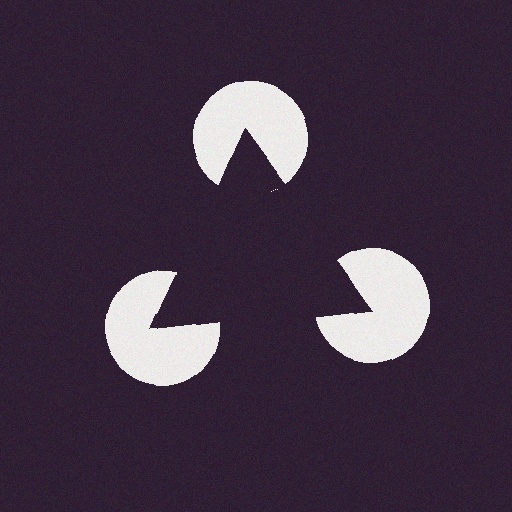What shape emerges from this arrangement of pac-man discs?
An illusory triangle — its edges are inferred from the aligned wedge cuts in the pac-man discs, not physically drawn.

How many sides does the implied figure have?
3 sides.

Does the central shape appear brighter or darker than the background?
It typically appears slightly darker than the background, even though no actual brightness change is drawn.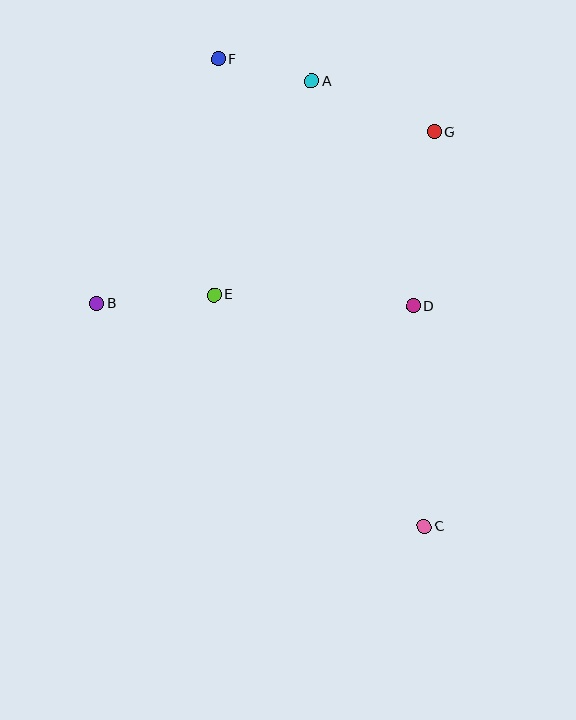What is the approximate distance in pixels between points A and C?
The distance between A and C is approximately 459 pixels.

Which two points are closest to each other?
Points A and F are closest to each other.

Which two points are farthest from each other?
Points C and F are farthest from each other.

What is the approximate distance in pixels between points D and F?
The distance between D and F is approximately 315 pixels.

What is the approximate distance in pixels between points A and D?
The distance between A and D is approximately 246 pixels.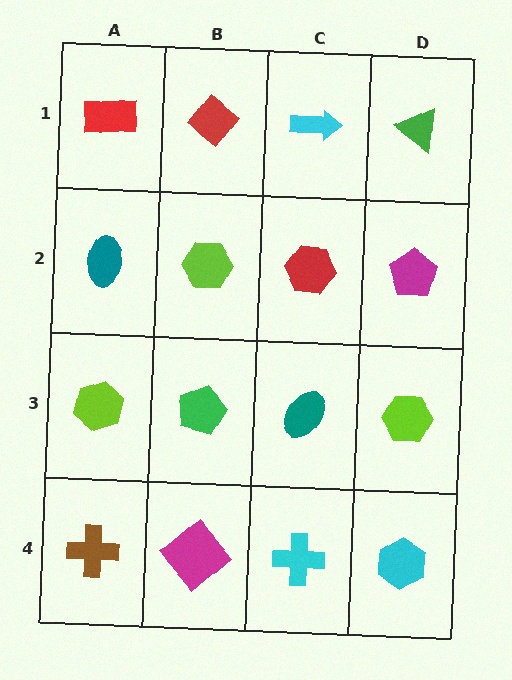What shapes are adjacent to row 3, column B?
A lime hexagon (row 2, column B), a magenta diamond (row 4, column B), a lime hexagon (row 3, column A), a teal ellipse (row 3, column C).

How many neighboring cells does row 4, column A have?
2.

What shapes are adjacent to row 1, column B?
A lime hexagon (row 2, column B), a red rectangle (row 1, column A), a cyan arrow (row 1, column C).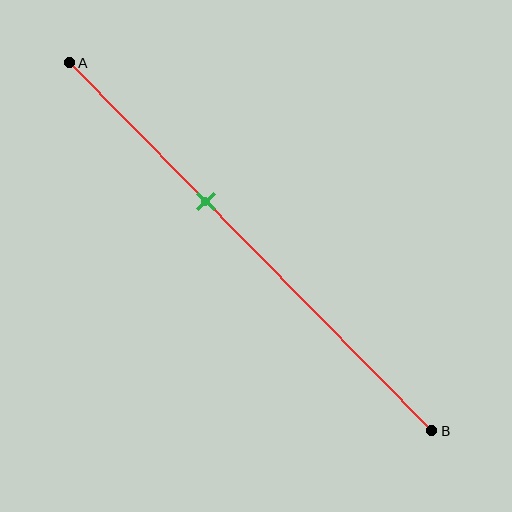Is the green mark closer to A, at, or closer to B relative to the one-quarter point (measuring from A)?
The green mark is closer to point B than the one-quarter point of segment AB.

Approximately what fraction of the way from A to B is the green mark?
The green mark is approximately 40% of the way from A to B.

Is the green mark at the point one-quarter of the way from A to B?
No, the mark is at about 40% from A, not at the 25% one-quarter point.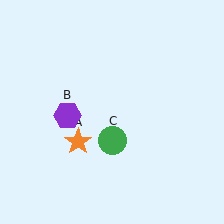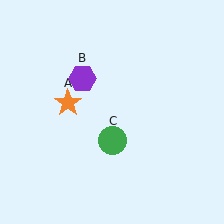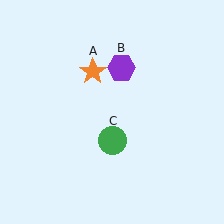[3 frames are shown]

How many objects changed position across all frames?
2 objects changed position: orange star (object A), purple hexagon (object B).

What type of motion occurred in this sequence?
The orange star (object A), purple hexagon (object B) rotated clockwise around the center of the scene.